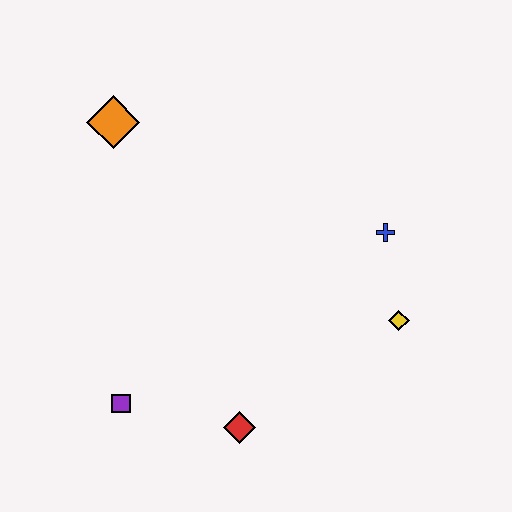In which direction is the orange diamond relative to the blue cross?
The orange diamond is to the left of the blue cross.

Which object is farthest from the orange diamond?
The yellow diamond is farthest from the orange diamond.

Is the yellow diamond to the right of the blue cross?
Yes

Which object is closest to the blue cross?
The yellow diamond is closest to the blue cross.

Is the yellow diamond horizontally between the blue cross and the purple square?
No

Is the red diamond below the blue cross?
Yes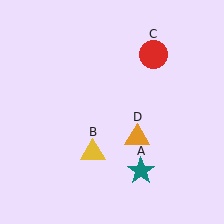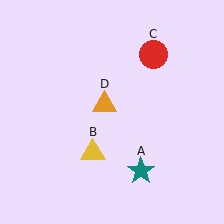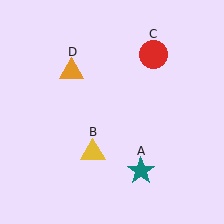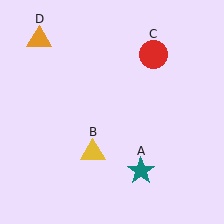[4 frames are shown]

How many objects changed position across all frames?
1 object changed position: orange triangle (object D).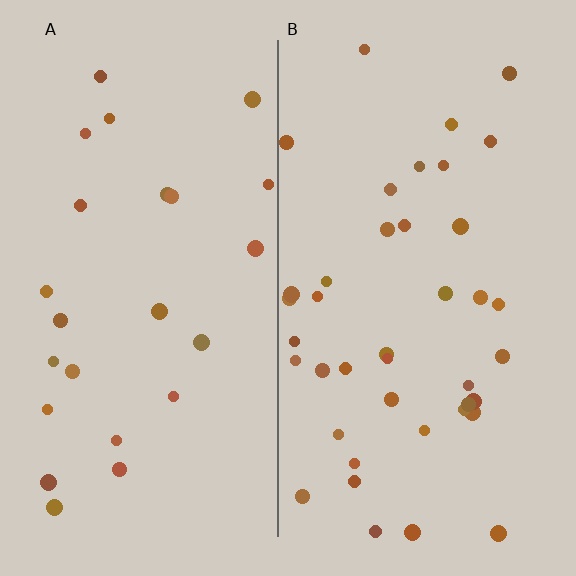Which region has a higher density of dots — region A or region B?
B (the right).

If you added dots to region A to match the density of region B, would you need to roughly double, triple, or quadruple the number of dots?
Approximately double.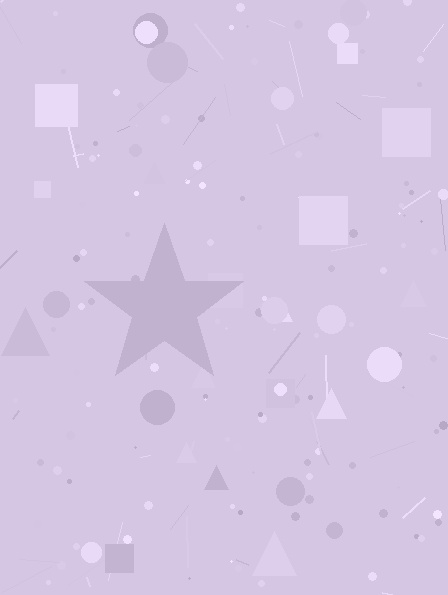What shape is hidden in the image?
A star is hidden in the image.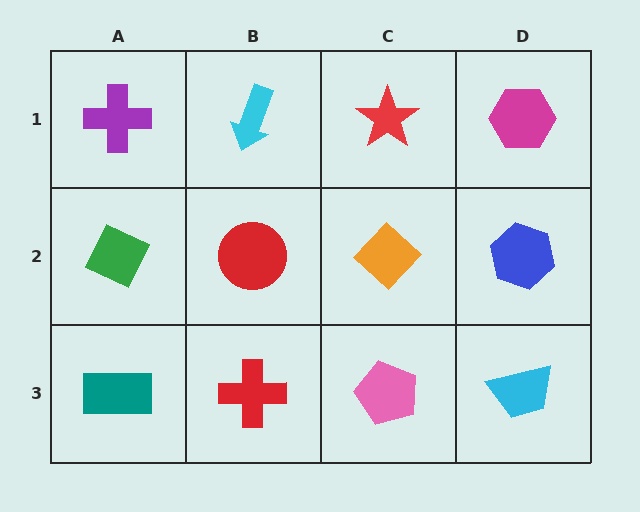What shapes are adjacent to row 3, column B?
A red circle (row 2, column B), a teal rectangle (row 3, column A), a pink pentagon (row 3, column C).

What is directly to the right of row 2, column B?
An orange diamond.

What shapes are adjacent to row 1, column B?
A red circle (row 2, column B), a purple cross (row 1, column A), a red star (row 1, column C).